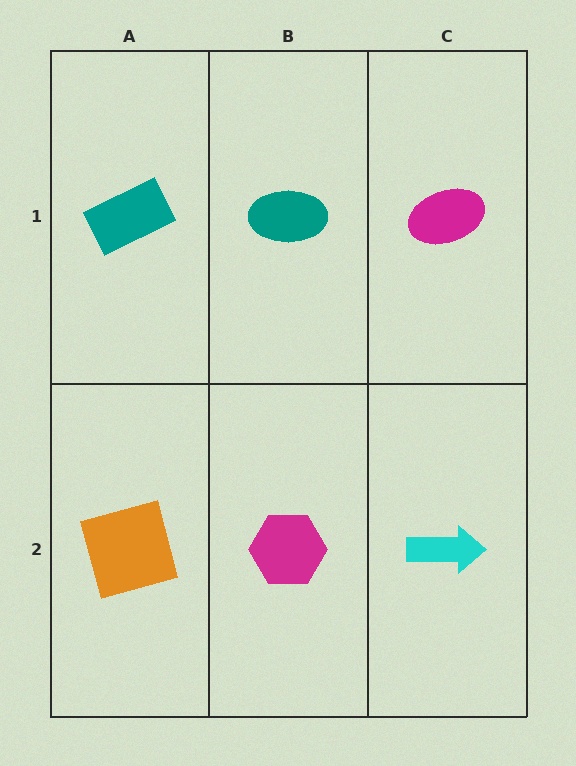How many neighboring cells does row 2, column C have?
2.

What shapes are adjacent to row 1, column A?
An orange square (row 2, column A), a teal ellipse (row 1, column B).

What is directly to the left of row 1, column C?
A teal ellipse.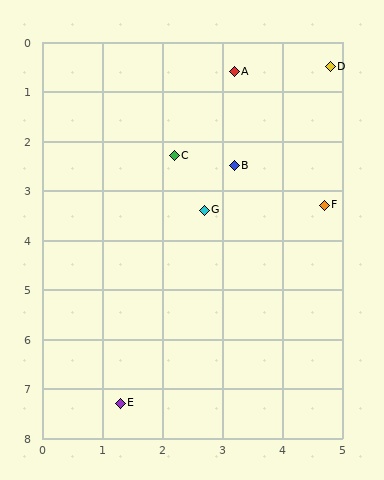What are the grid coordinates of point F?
Point F is at approximately (4.7, 3.3).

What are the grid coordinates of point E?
Point E is at approximately (1.3, 7.3).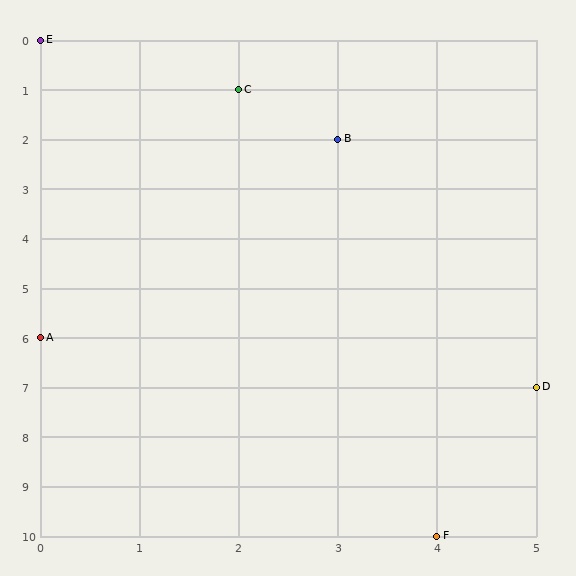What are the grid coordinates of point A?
Point A is at grid coordinates (0, 6).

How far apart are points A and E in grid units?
Points A and E are 6 rows apart.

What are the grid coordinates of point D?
Point D is at grid coordinates (5, 7).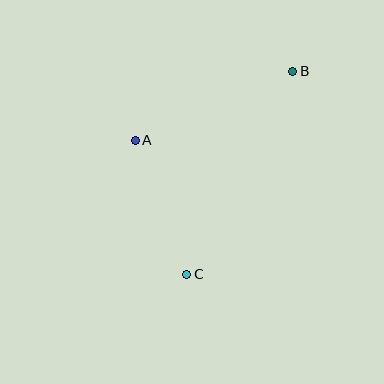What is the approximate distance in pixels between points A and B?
The distance between A and B is approximately 172 pixels.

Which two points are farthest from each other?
Points B and C are farthest from each other.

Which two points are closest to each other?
Points A and C are closest to each other.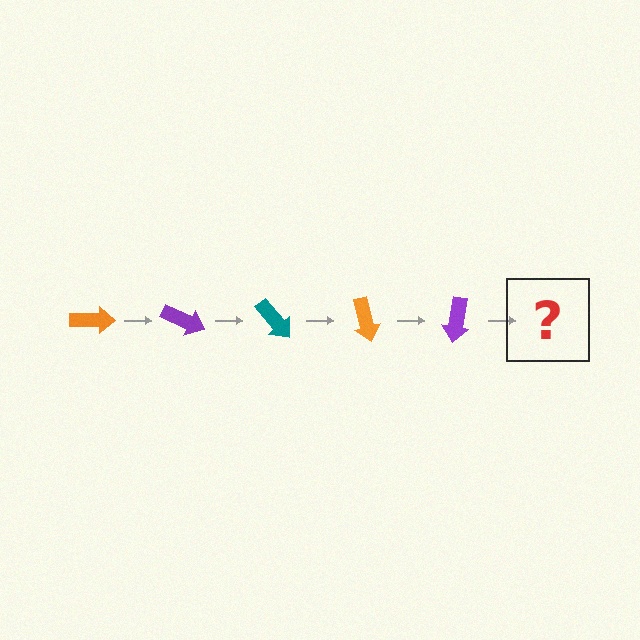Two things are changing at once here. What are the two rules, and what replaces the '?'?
The two rules are that it rotates 25 degrees each step and the color cycles through orange, purple, and teal. The '?' should be a teal arrow, rotated 125 degrees from the start.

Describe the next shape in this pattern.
It should be a teal arrow, rotated 125 degrees from the start.